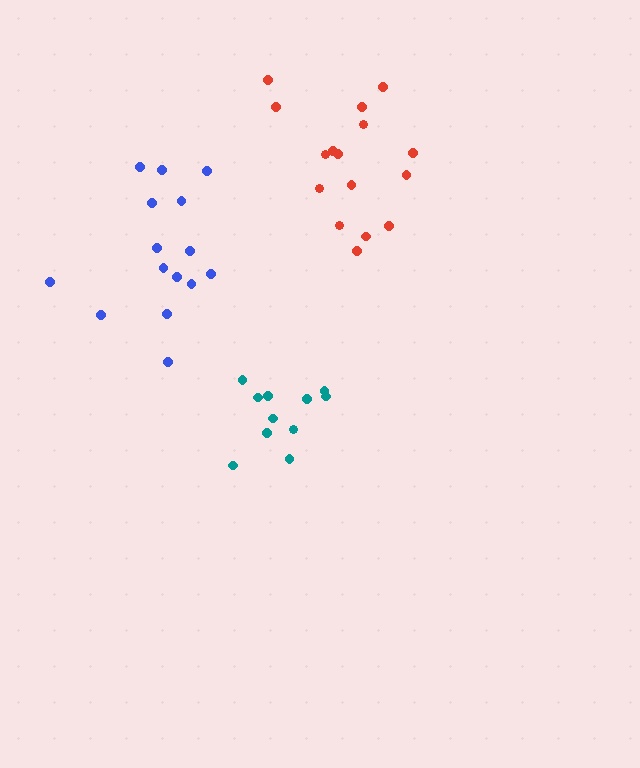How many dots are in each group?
Group 1: 16 dots, Group 2: 15 dots, Group 3: 11 dots (42 total).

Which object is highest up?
The red cluster is topmost.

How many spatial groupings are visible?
There are 3 spatial groupings.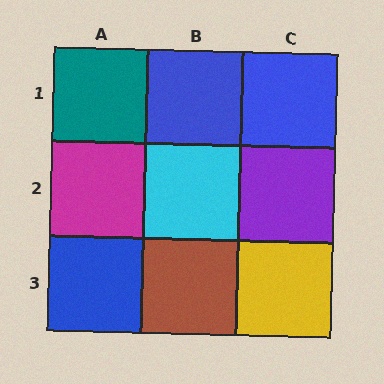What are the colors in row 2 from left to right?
Magenta, cyan, purple.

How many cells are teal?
1 cell is teal.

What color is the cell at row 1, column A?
Teal.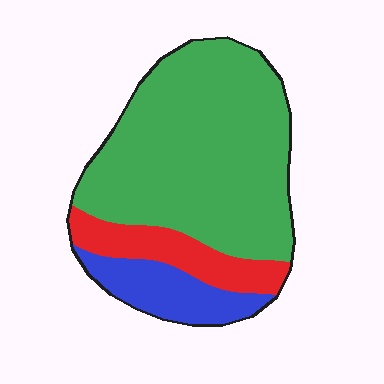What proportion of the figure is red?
Red covers roughly 15% of the figure.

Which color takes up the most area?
Green, at roughly 70%.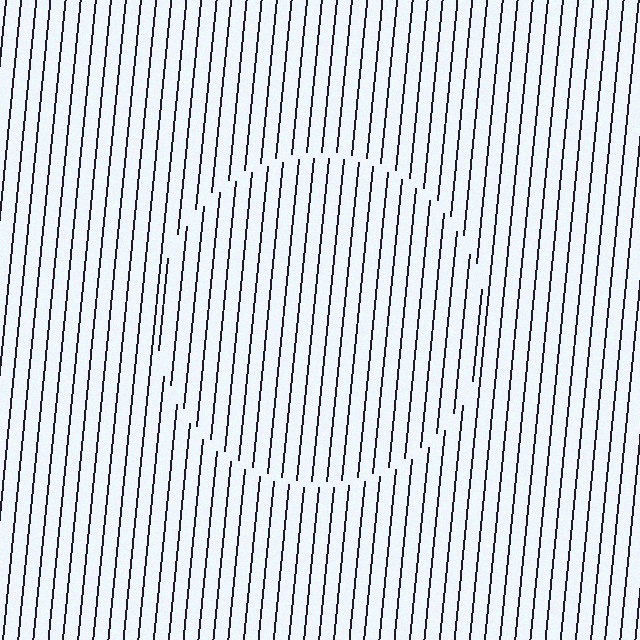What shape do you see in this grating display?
An illusory circle. The interior of the shape contains the same grating, shifted by half a period — the contour is defined by the phase discontinuity where line-ends from the inner and outer gratings abut.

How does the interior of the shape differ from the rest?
The interior of the shape contains the same grating, shifted by half a period — the contour is defined by the phase discontinuity where line-ends from the inner and outer gratings abut.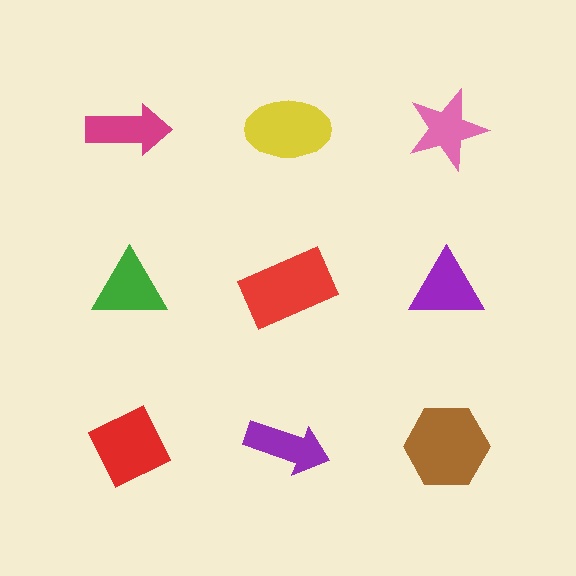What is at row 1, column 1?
A magenta arrow.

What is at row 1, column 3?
A pink star.